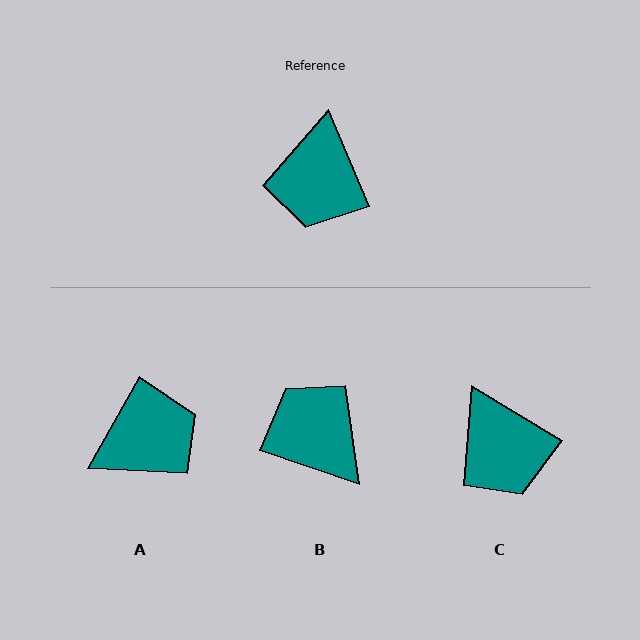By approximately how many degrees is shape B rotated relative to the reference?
Approximately 132 degrees clockwise.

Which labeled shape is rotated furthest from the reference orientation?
B, about 132 degrees away.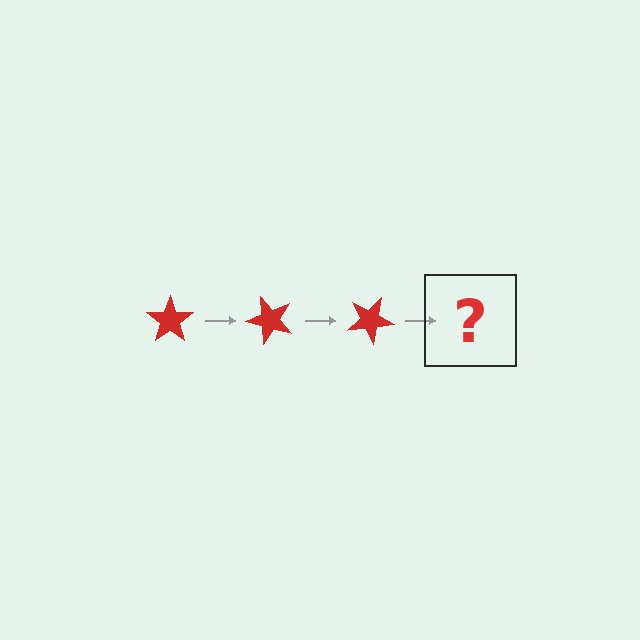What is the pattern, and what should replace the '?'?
The pattern is that the star rotates 50 degrees each step. The '?' should be a red star rotated 150 degrees.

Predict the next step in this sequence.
The next step is a red star rotated 150 degrees.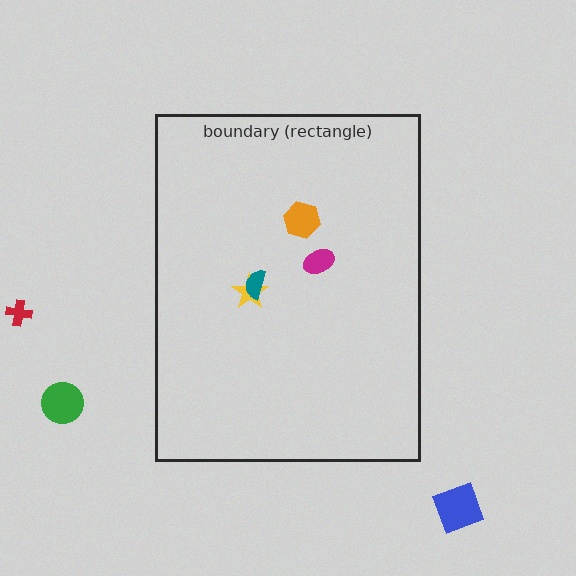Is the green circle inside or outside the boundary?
Outside.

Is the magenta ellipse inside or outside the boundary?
Inside.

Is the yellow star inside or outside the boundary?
Inside.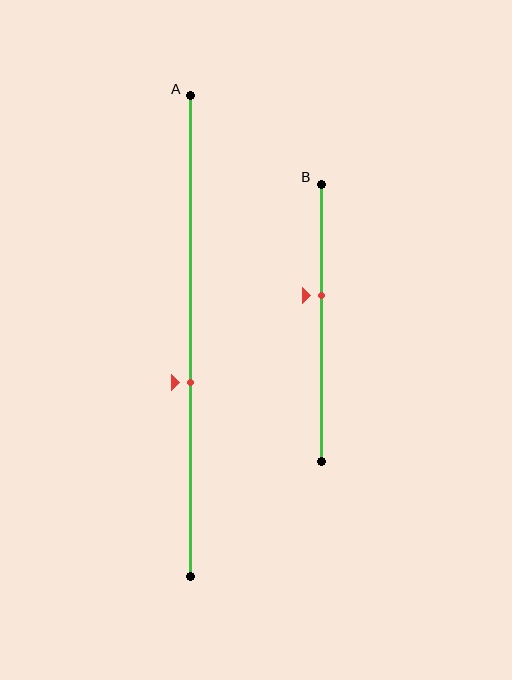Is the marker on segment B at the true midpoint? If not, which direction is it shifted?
No, the marker on segment B is shifted upward by about 10% of the segment length.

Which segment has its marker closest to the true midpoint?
Segment A has its marker closest to the true midpoint.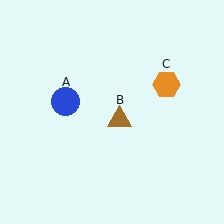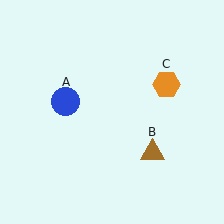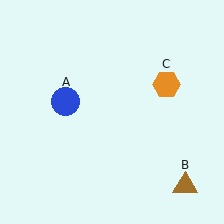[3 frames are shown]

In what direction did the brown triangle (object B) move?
The brown triangle (object B) moved down and to the right.